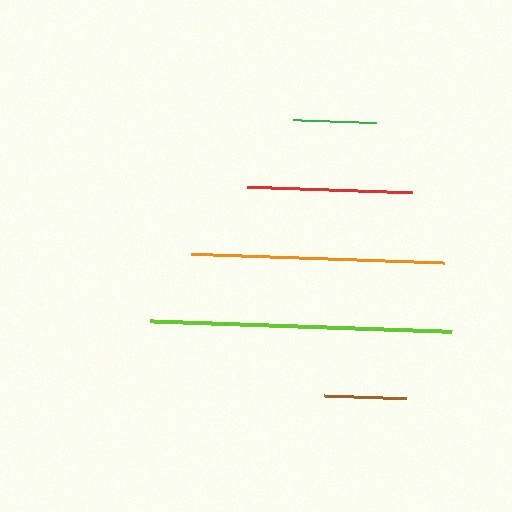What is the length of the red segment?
The red segment is approximately 165 pixels long.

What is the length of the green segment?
The green segment is approximately 83 pixels long.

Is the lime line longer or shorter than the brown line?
The lime line is longer than the brown line.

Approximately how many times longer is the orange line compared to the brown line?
The orange line is approximately 3.1 times the length of the brown line.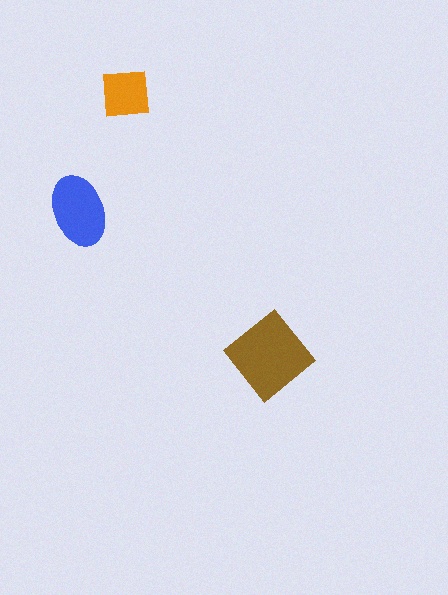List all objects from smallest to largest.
The orange square, the blue ellipse, the brown diamond.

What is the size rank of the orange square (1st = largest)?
3rd.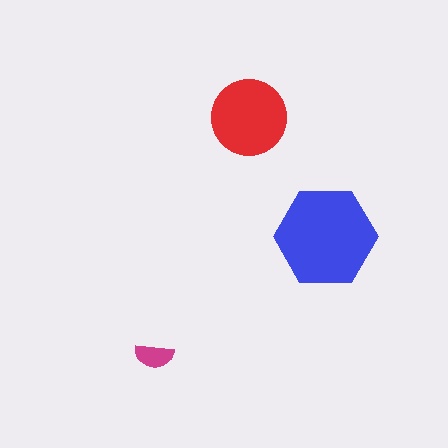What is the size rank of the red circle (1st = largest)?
2nd.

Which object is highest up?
The red circle is topmost.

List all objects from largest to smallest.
The blue hexagon, the red circle, the magenta semicircle.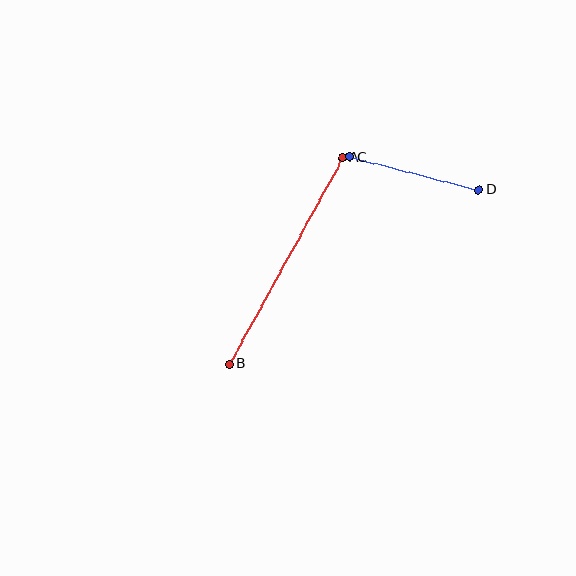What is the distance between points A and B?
The distance is approximately 235 pixels.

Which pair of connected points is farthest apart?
Points A and B are farthest apart.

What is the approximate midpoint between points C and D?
The midpoint is at approximately (415, 173) pixels.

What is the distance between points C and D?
The distance is approximately 133 pixels.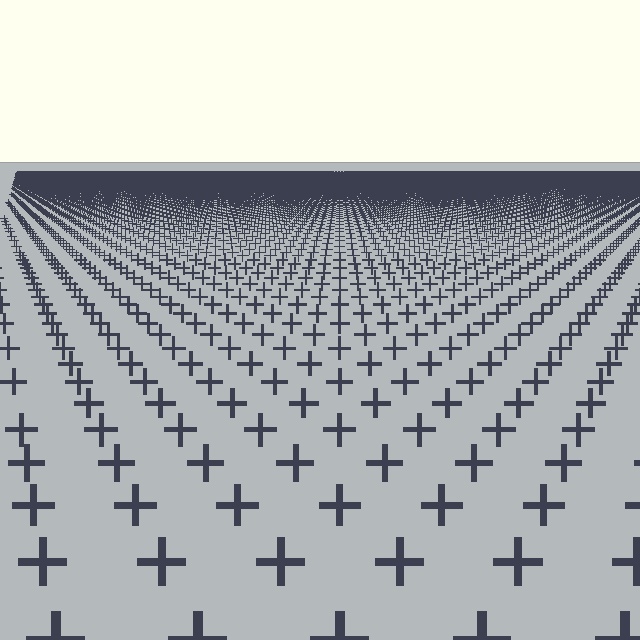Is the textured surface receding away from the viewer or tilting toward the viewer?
The surface is receding away from the viewer. Texture elements get smaller and denser toward the top.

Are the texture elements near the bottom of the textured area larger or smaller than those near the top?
Larger. Near the bottom, elements are closer to the viewer and appear at a bigger on-screen size.